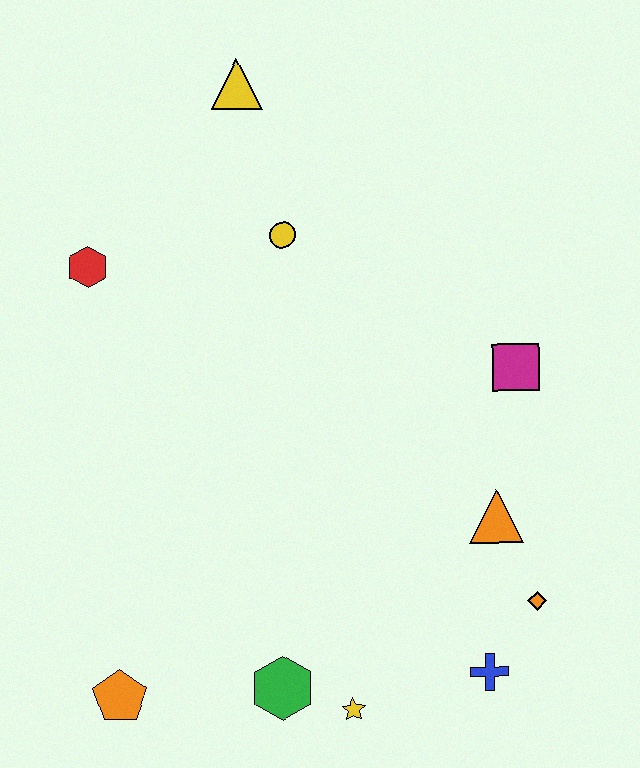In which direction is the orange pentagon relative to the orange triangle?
The orange pentagon is to the left of the orange triangle.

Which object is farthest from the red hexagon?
The blue cross is farthest from the red hexagon.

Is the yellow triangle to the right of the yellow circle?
No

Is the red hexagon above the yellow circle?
No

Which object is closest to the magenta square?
The orange triangle is closest to the magenta square.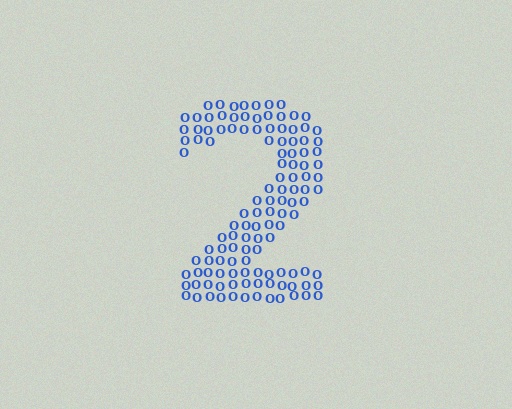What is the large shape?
The large shape is the digit 2.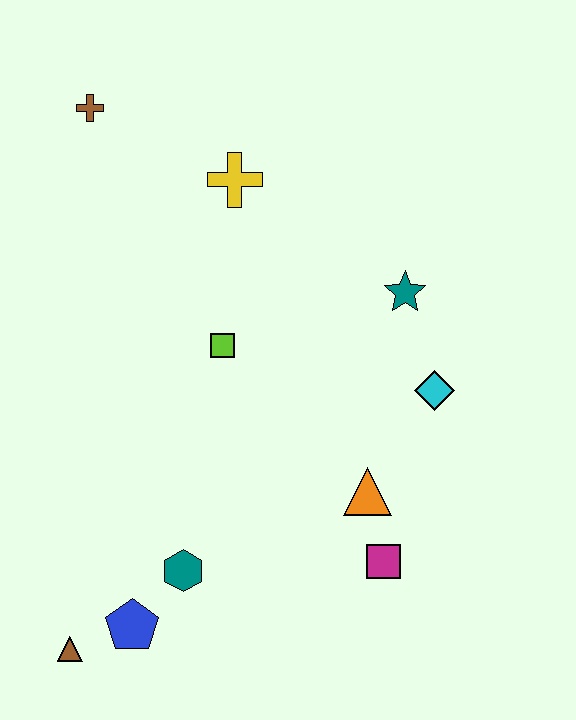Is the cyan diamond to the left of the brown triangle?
No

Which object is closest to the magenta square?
The orange triangle is closest to the magenta square.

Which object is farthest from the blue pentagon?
The brown cross is farthest from the blue pentagon.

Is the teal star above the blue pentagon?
Yes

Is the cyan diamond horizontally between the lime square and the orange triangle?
No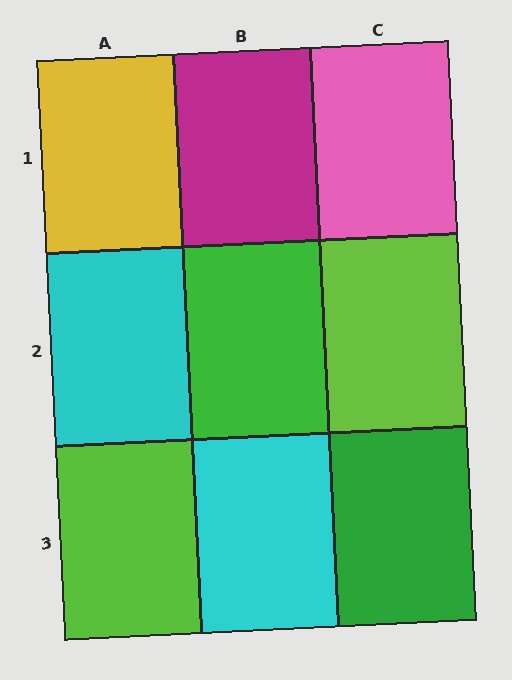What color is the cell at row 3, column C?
Green.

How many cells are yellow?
1 cell is yellow.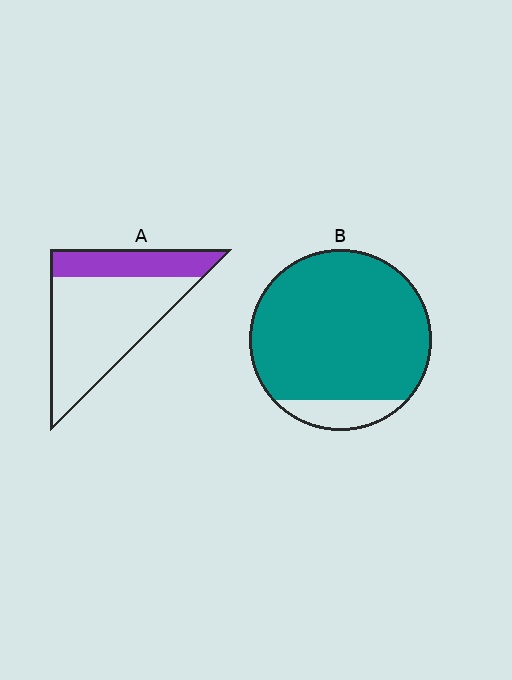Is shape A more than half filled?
No.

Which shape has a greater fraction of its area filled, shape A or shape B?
Shape B.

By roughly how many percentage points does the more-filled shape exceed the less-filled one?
By roughly 60 percentage points (B over A).